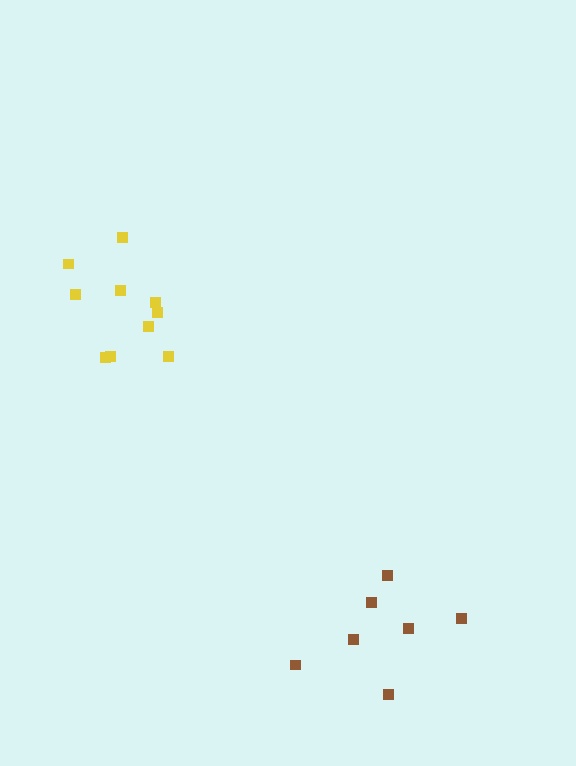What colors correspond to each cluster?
The clusters are colored: brown, yellow.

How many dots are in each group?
Group 1: 7 dots, Group 2: 10 dots (17 total).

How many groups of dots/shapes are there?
There are 2 groups.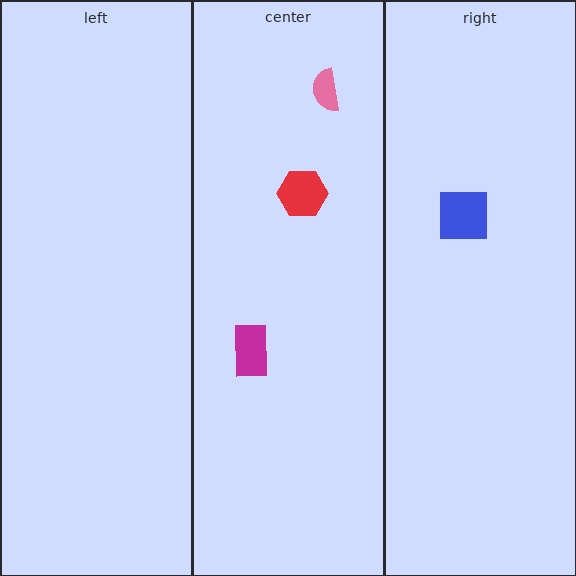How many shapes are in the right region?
1.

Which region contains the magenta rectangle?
The center region.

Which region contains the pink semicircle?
The center region.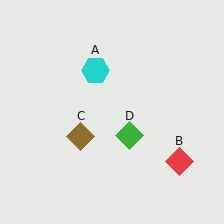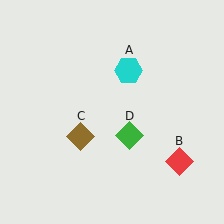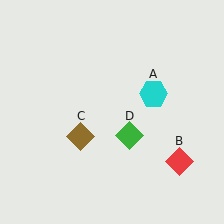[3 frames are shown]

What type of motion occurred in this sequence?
The cyan hexagon (object A) rotated clockwise around the center of the scene.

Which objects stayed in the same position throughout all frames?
Red diamond (object B) and brown diamond (object C) and green diamond (object D) remained stationary.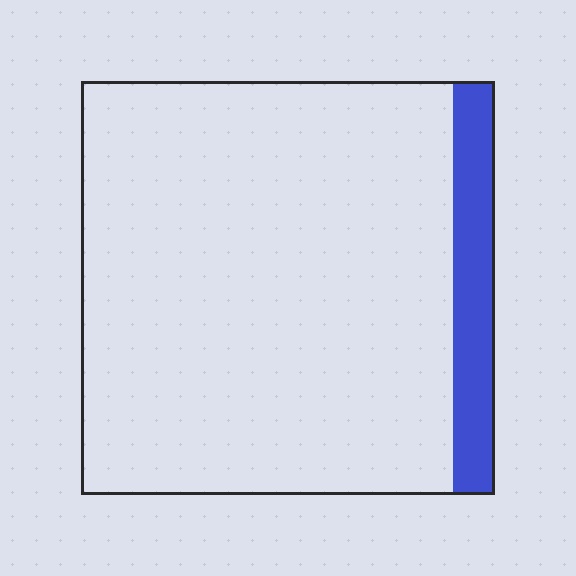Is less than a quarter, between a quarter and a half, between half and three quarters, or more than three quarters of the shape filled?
Less than a quarter.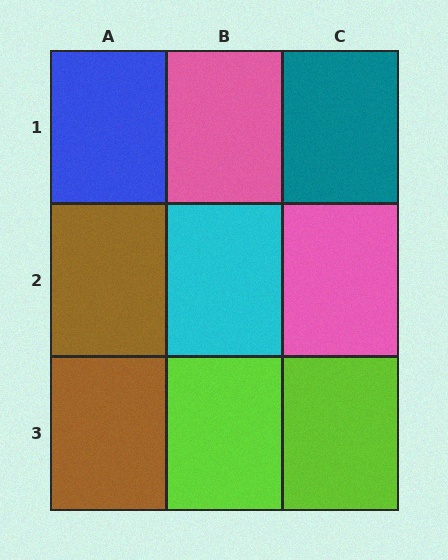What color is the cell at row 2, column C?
Pink.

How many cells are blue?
1 cell is blue.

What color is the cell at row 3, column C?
Lime.